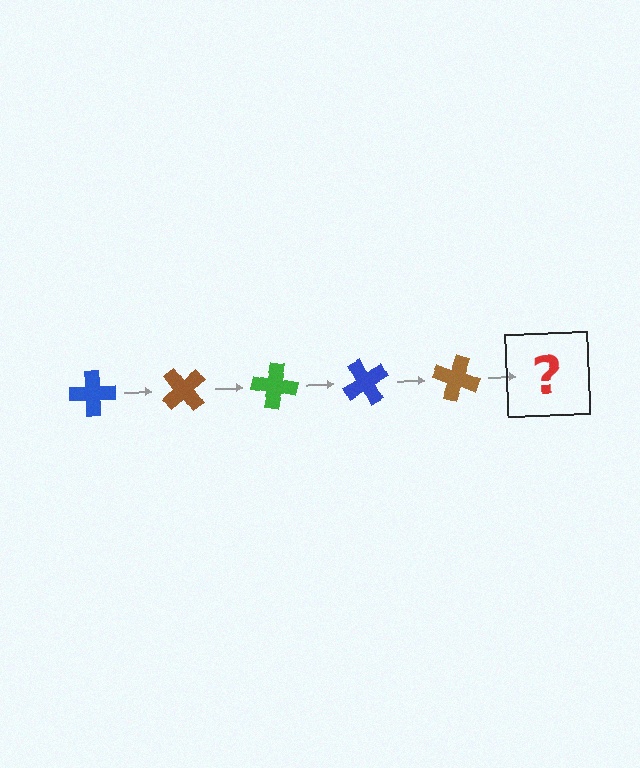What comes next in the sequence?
The next element should be a green cross, rotated 250 degrees from the start.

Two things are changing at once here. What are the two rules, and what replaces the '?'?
The two rules are that it rotates 50 degrees each step and the color cycles through blue, brown, and green. The '?' should be a green cross, rotated 250 degrees from the start.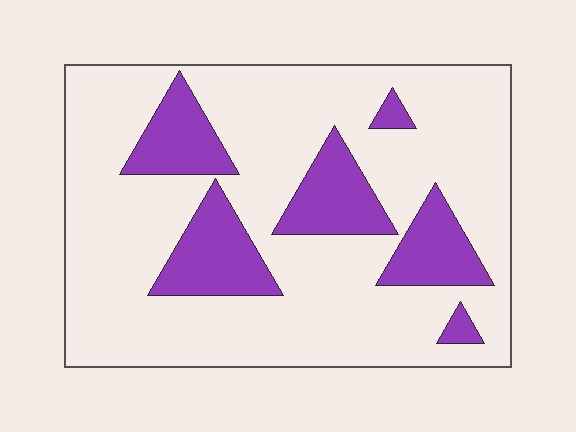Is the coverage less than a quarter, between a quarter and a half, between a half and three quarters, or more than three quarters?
Less than a quarter.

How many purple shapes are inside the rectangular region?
6.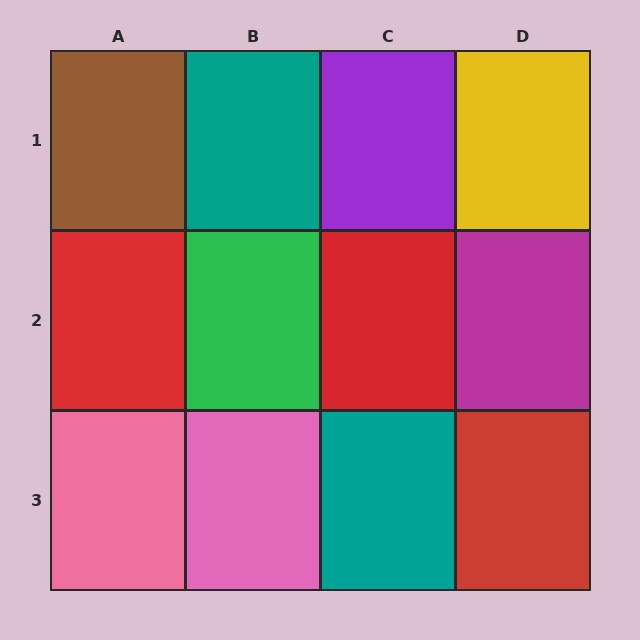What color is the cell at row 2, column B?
Green.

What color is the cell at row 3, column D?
Red.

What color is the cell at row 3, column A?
Pink.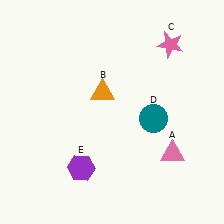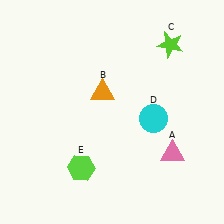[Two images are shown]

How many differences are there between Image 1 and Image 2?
There are 3 differences between the two images.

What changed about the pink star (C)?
In Image 1, C is pink. In Image 2, it changed to lime.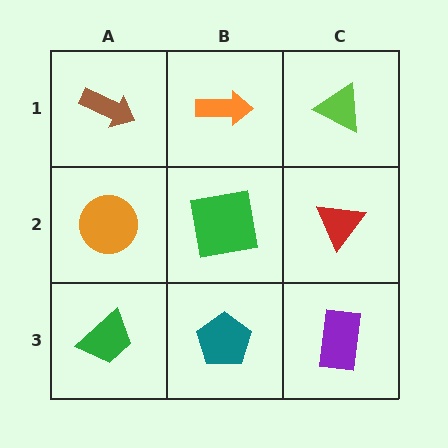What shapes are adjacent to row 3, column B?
A green square (row 2, column B), a green trapezoid (row 3, column A), a purple rectangle (row 3, column C).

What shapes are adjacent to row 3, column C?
A red triangle (row 2, column C), a teal pentagon (row 3, column B).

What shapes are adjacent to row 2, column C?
A lime triangle (row 1, column C), a purple rectangle (row 3, column C), a green square (row 2, column B).